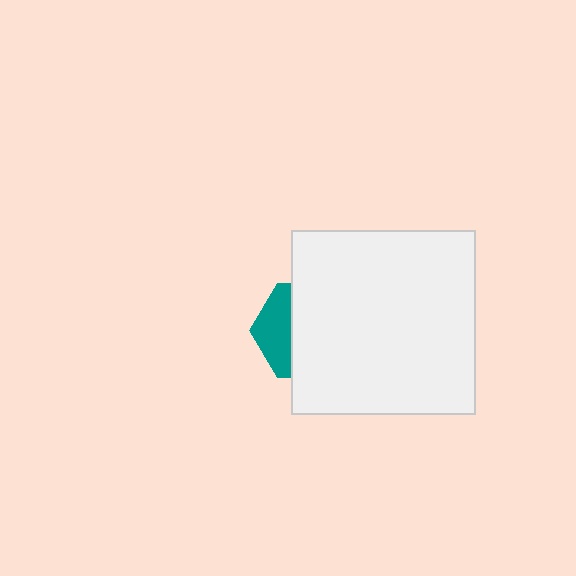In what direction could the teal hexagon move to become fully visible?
The teal hexagon could move left. That would shift it out from behind the white square entirely.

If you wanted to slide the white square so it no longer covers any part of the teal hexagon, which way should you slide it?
Slide it right — that is the most direct way to separate the two shapes.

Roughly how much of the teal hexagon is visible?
A small part of it is visible (roughly 34%).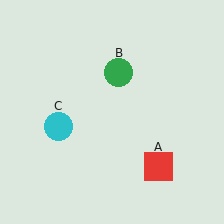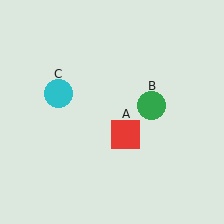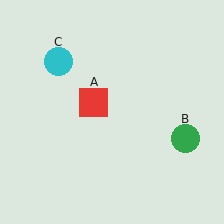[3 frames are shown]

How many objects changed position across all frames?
3 objects changed position: red square (object A), green circle (object B), cyan circle (object C).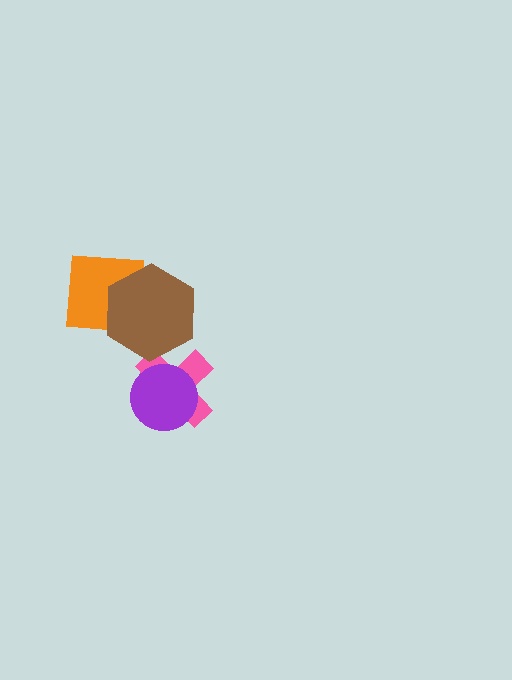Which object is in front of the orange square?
The brown hexagon is in front of the orange square.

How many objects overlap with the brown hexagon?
2 objects overlap with the brown hexagon.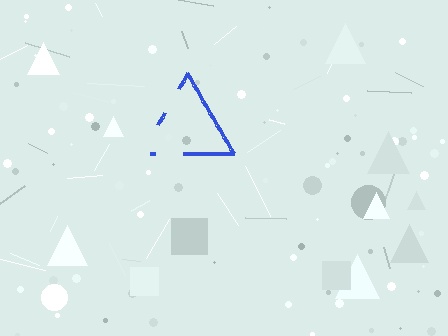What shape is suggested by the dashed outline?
The dashed outline suggests a triangle.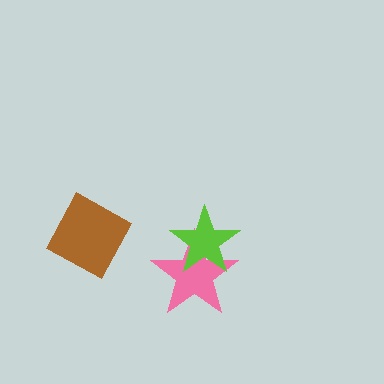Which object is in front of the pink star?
The lime star is in front of the pink star.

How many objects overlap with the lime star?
1 object overlaps with the lime star.